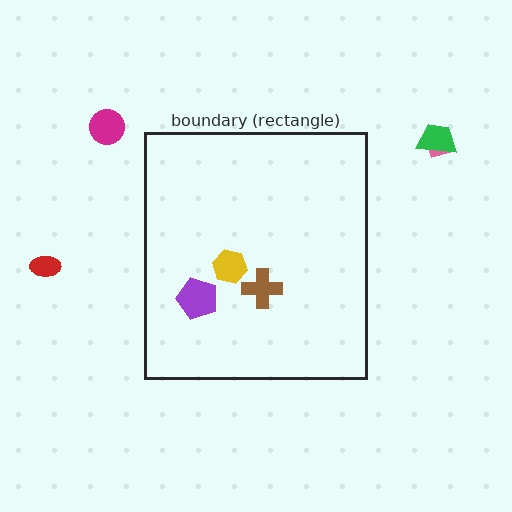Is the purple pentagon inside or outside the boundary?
Inside.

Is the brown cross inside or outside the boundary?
Inside.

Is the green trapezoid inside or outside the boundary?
Outside.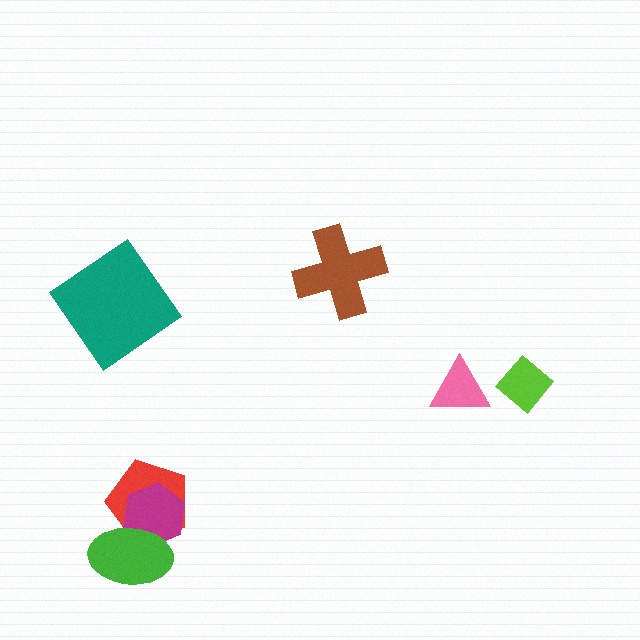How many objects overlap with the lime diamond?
0 objects overlap with the lime diamond.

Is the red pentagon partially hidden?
Yes, it is partially covered by another shape.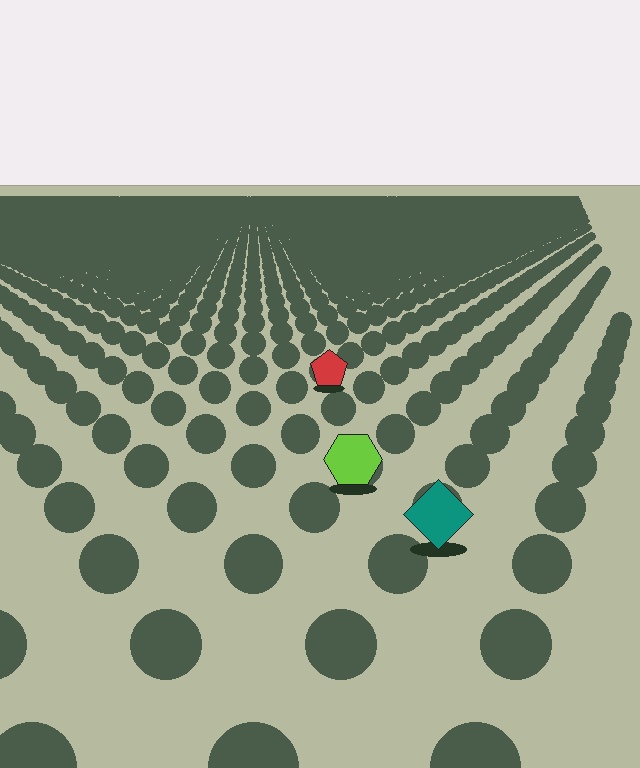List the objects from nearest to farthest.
From nearest to farthest: the teal diamond, the lime hexagon, the red pentagon.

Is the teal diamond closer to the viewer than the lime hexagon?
Yes. The teal diamond is closer — you can tell from the texture gradient: the ground texture is coarser near it.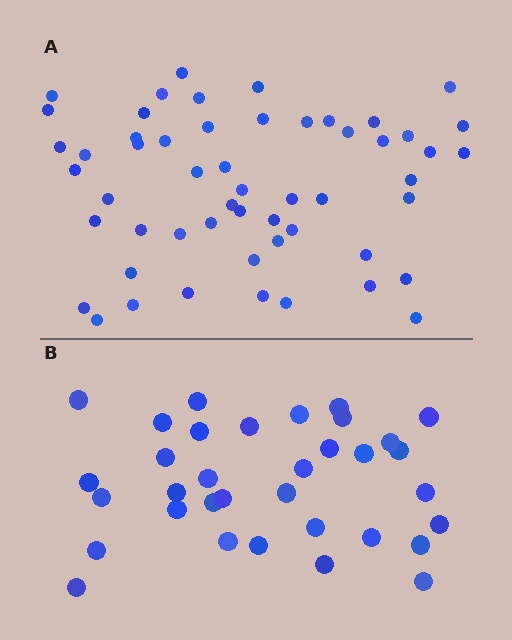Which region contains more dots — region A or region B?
Region A (the top region) has more dots.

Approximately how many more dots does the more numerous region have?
Region A has approximately 20 more dots than region B.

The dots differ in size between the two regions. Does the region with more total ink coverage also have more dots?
No. Region B has more total ink coverage because its dots are larger, but region A actually contains more individual dots. Total area can be misleading — the number of items is what matters here.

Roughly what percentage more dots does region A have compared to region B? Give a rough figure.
About 60% more.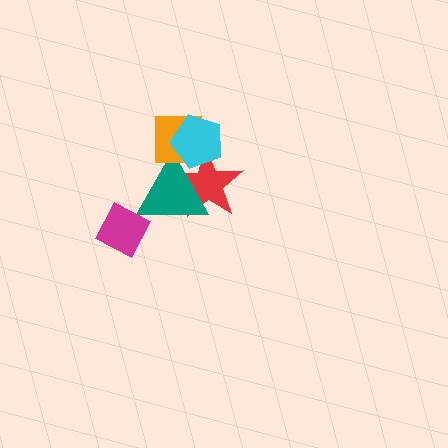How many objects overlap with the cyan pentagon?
3 objects overlap with the cyan pentagon.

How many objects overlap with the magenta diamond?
1 object overlaps with the magenta diamond.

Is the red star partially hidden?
Yes, it is partially covered by another shape.